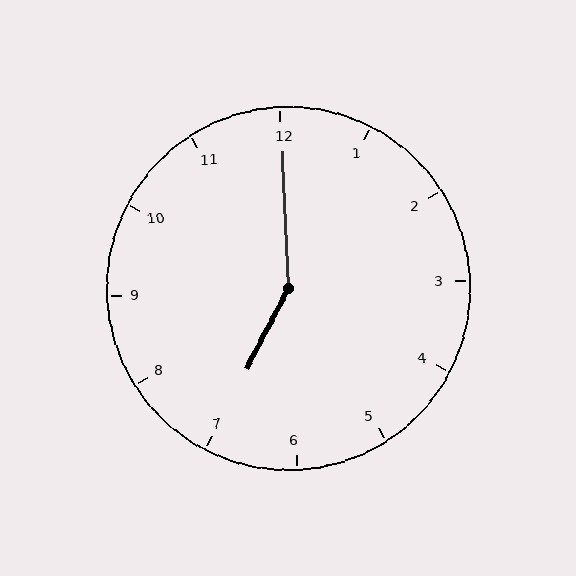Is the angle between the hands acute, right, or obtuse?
It is obtuse.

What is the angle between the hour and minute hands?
Approximately 150 degrees.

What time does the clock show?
7:00.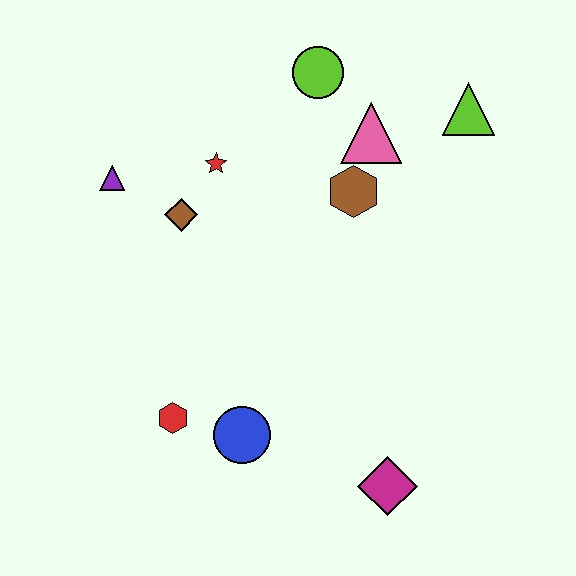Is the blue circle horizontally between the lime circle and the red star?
Yes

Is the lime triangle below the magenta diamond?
No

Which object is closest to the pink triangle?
The brown hexagon is closest to the pink triangle.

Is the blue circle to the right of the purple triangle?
Yes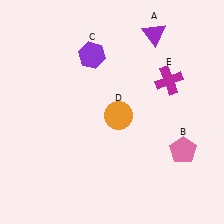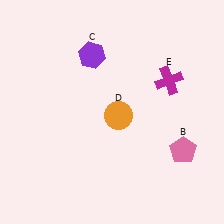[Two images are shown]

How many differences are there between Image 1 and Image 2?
There is 1 difference between the two images.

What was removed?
The purple triangle (A) was removed in Image 2.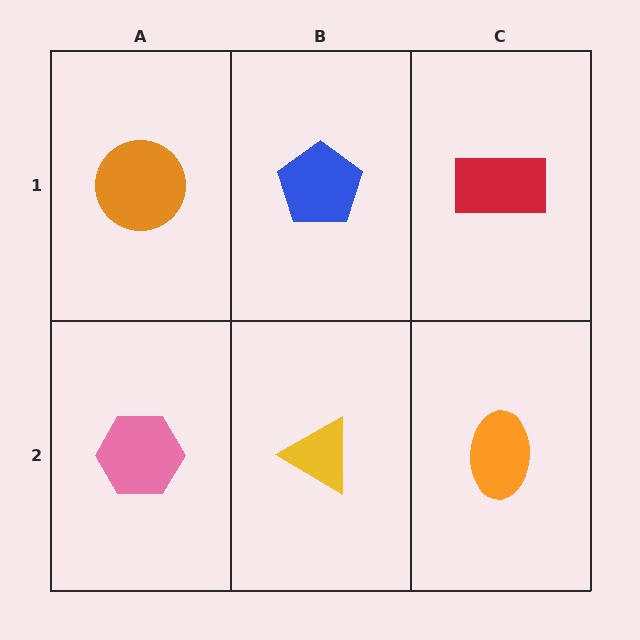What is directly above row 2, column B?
A blue pentagon.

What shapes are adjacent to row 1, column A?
A pink hexagon (row 2, column A), a blue pentagon (row 1, column B).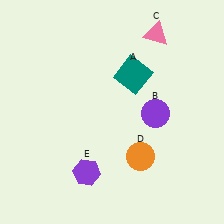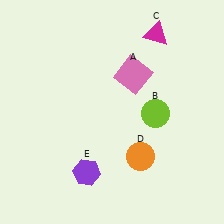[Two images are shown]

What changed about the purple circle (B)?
In Image 1, B is purple. In Image 2, it changed to lime.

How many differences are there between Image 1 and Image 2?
There are 3 differences between the two images.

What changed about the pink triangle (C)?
In Image 1, C is pink. In Image 2, it changed to magenta.